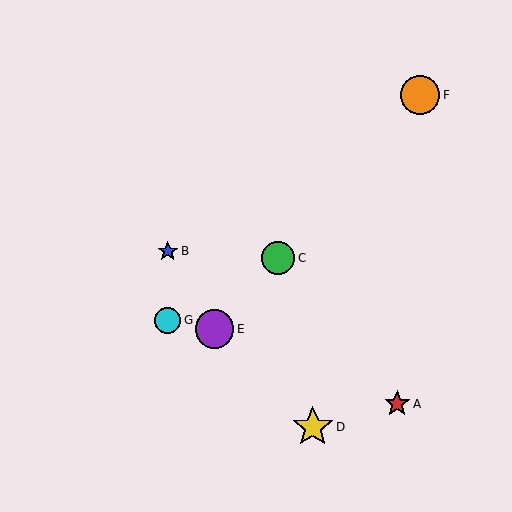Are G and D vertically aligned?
No, G is at x≈168 and D is at x≈313.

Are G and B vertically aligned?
Yes, both are at x≈168.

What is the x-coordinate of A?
Object A is at x≈397.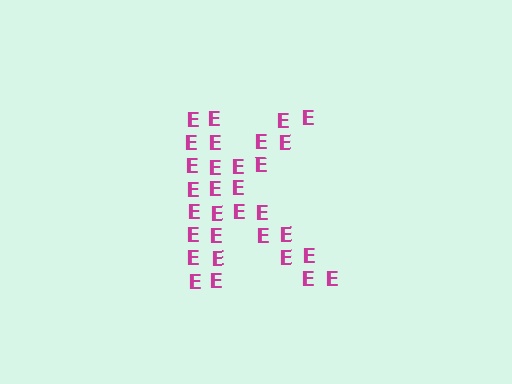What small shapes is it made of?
It is made of small letter E's.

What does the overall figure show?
The overall figure shows the letter K.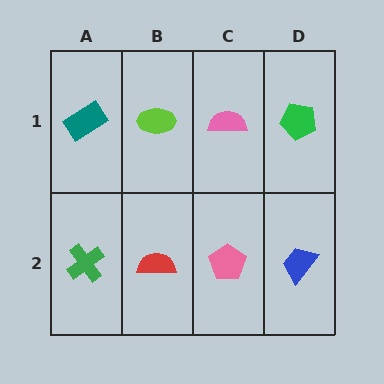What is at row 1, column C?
A pink semicircle.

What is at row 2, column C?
A pink pentagon.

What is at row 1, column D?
A green pentagon.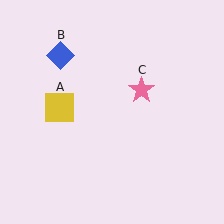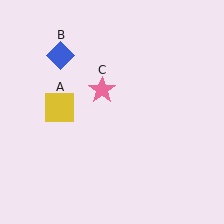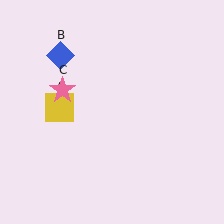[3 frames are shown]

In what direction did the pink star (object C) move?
The pink star (object C) moved left.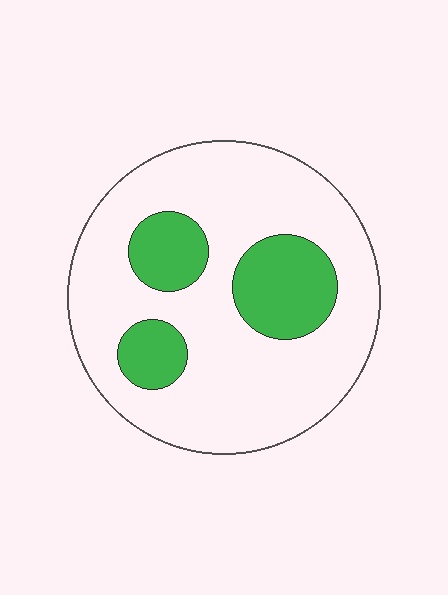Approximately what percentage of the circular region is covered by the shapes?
Approximately 25%.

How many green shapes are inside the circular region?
3.